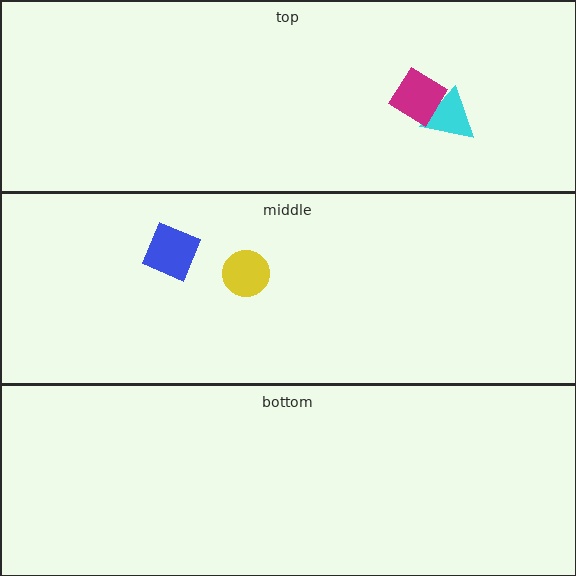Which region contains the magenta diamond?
The top region.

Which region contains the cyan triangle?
The top region.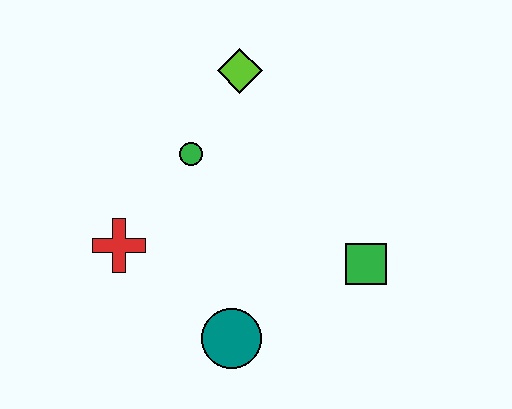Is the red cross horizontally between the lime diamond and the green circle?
No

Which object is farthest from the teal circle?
The lime diamond is farthest from the teal circle.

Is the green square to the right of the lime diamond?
Yes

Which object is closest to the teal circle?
The red cross is closest to the teal circle.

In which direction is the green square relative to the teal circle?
The green square is to the right of the teal circle.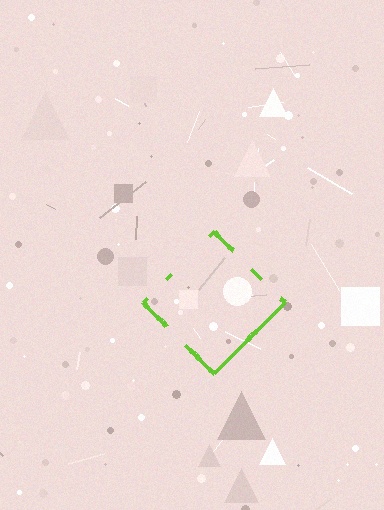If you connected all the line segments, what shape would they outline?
They would outline a diamond.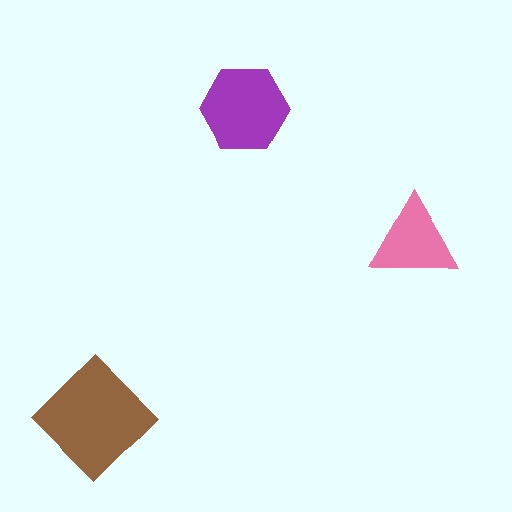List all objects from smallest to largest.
The pink triangle, the purple hexagon, the brown diamond.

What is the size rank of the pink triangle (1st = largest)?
3rd.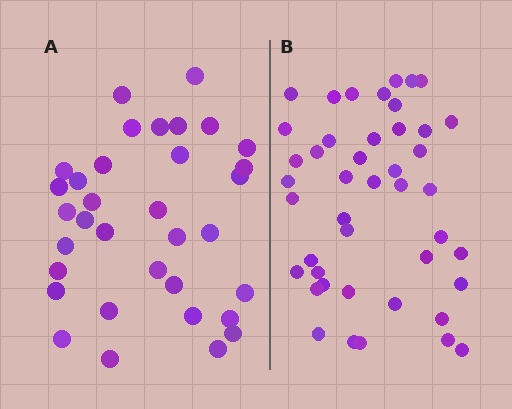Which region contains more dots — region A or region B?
Region B (the right region) has more dots.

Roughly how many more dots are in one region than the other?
Region B has roughly 10 or so more dots than region A.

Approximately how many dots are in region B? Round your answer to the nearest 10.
About 40 dots. (The exact count is 44, which rounds to 40.)